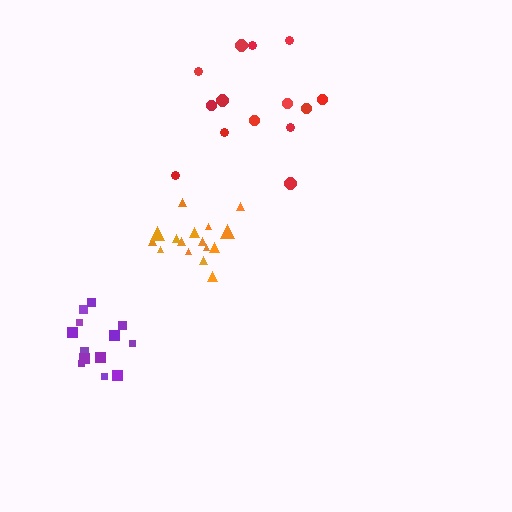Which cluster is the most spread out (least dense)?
Red.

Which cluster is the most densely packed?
Orange.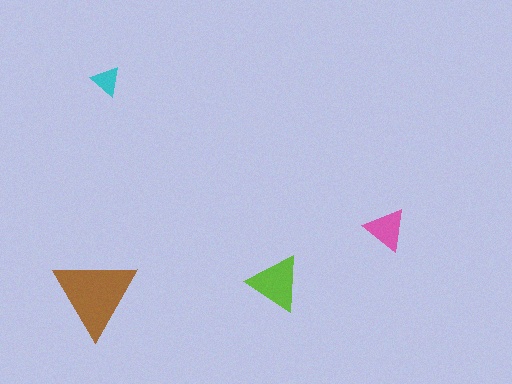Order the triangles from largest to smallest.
the brown one, the lime one, the pink one, the cyan one.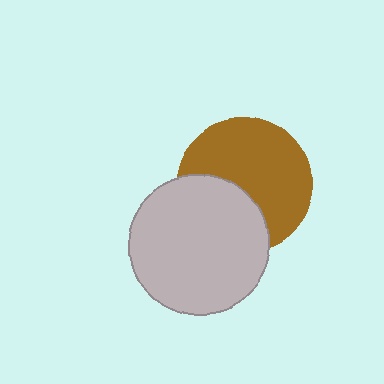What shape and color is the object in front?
The object in front is a light gray circle.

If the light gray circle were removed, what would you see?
You would see the complete brown circle.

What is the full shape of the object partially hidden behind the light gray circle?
The partially hidden object is a brown circle.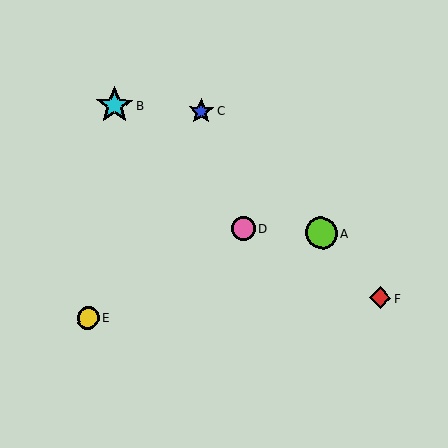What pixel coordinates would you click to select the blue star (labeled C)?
Click at (201, 111) to select the blue star C.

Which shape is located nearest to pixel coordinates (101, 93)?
The cyan star (labeled B) at (115, 106) is nearest to that location.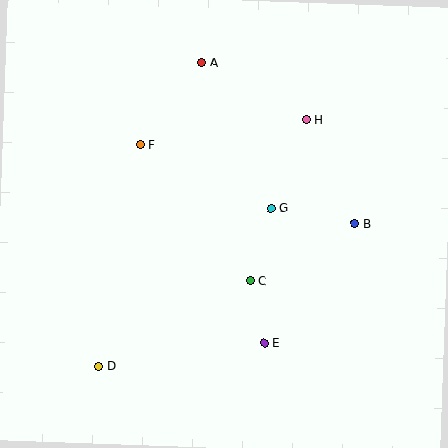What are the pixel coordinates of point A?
Point A is at (201, 62).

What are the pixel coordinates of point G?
Point G is at (271, 208).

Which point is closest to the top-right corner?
Point H is closest to the top-right corner.